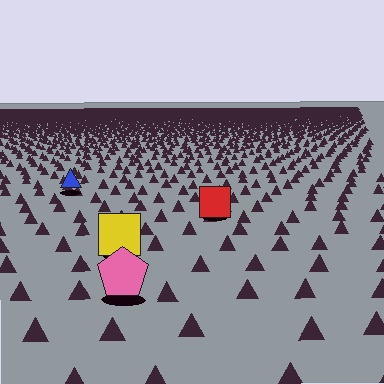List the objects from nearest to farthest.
From nearest to farthest: the pink pentagon, the yellow square, the red square, the blue triangle.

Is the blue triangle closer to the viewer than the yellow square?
No. The yellow square is closer — you can tell from the texture gradient: the ground texture is coarser near it.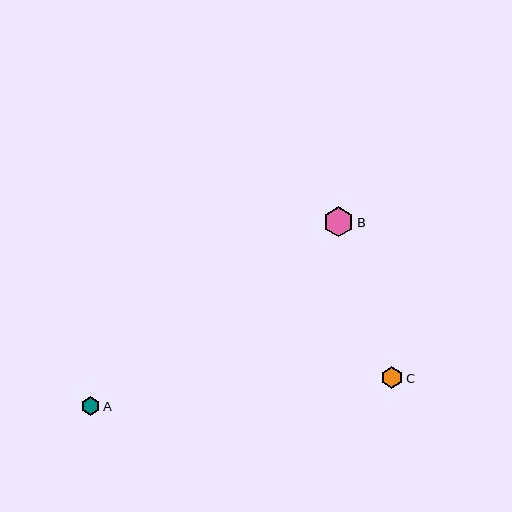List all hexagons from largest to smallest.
From largest to smallest: B, C, A.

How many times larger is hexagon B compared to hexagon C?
Hexagon B is approximately 1.4 times the size of hexagon C.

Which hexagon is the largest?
Hexagon B is the largest with a size of approximately 30 pixels.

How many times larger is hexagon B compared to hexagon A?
Hexagon B is approximately 1.6 times the size of hexagon A.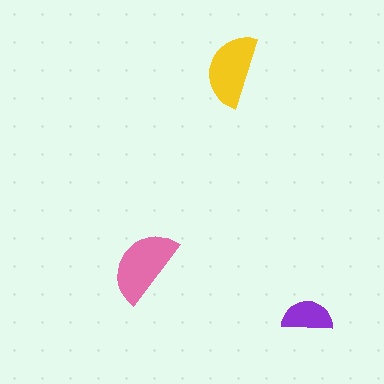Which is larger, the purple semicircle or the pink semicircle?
The pink one.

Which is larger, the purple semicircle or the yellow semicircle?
The yellow one.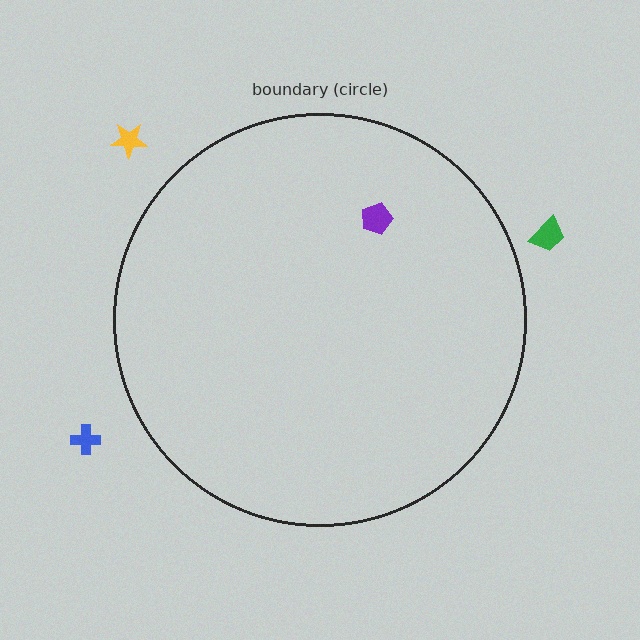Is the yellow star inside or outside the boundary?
Outside.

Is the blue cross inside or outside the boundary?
Outside.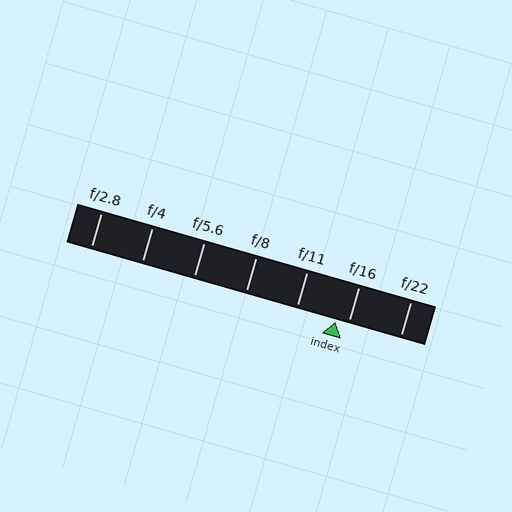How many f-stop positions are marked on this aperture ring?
There are 7 f-stop positions marked.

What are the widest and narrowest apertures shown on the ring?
The widest aperture shown is f/2.8 and the narrowest is f/22.